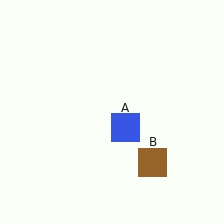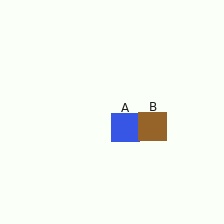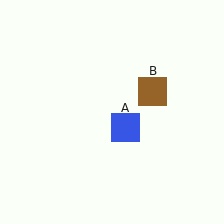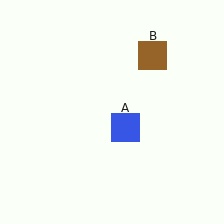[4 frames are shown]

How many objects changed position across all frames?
1 object changed position: brown square (object B).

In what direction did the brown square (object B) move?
The brown square (object B) moved up.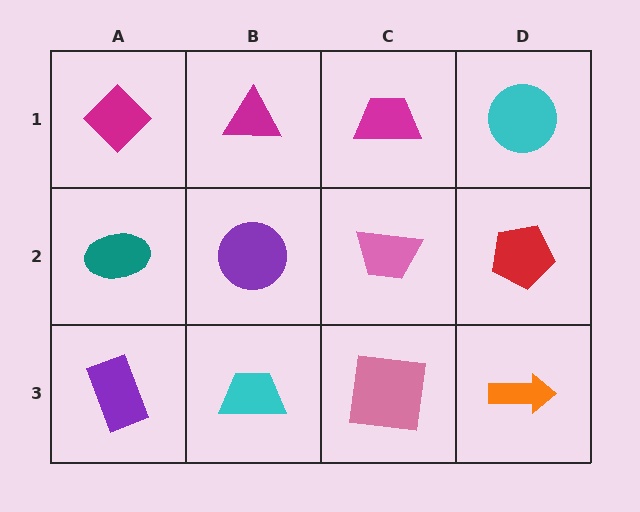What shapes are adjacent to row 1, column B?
A purple circle (row 2, column B), a magenta diamond (row 1, column A), a magenta trapezoid (row 1, column C).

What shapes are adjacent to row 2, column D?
A cyan circle (row 1, column D), an orange arrow (row 3, column D), a pink trapezoid (row 2, column C).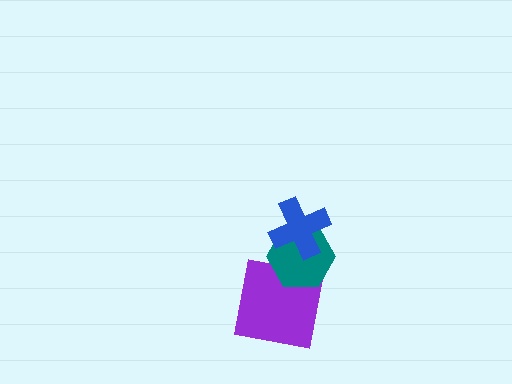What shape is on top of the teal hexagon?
The blue cross is on top of the teal hexagon.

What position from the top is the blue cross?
The blue cross is 1st from the top.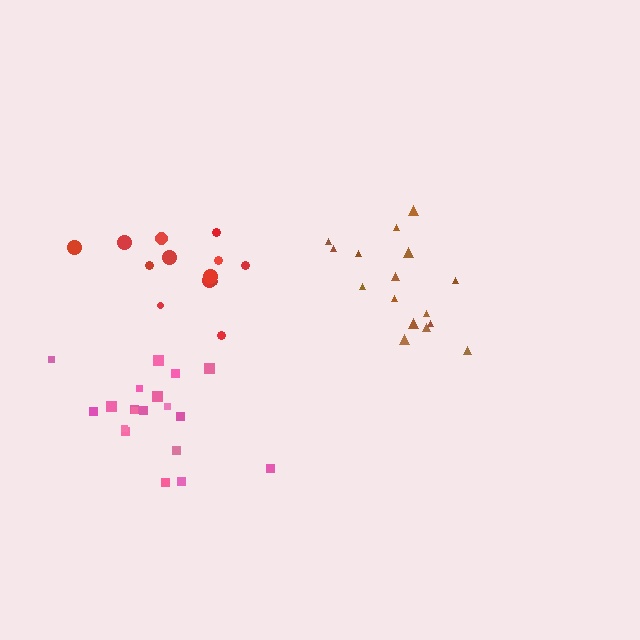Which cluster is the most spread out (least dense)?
Pink.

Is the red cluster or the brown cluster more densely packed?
Red.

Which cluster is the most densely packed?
Red.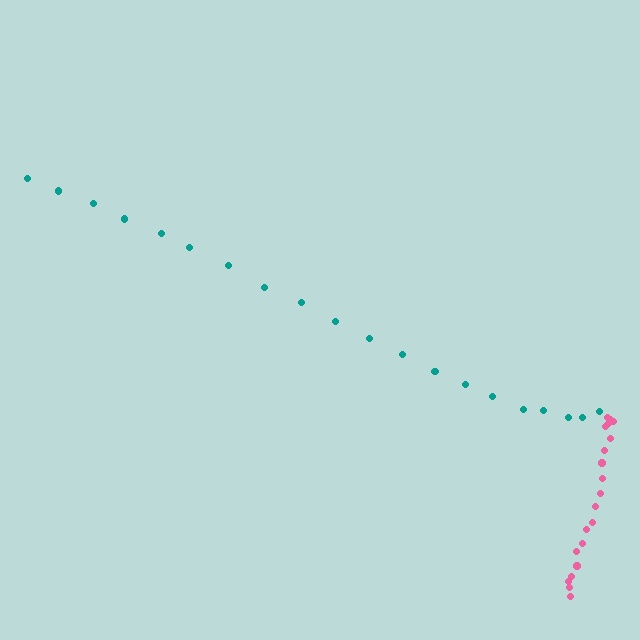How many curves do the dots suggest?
There are 2 distinct paths.